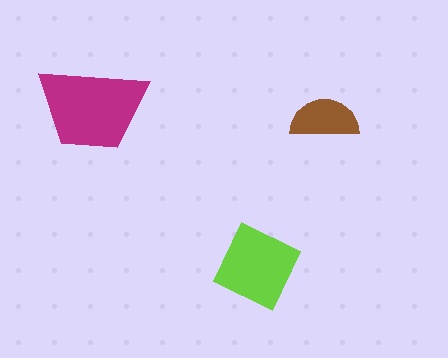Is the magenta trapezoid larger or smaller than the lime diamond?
Larger.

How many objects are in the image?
There are 3 objects in the image.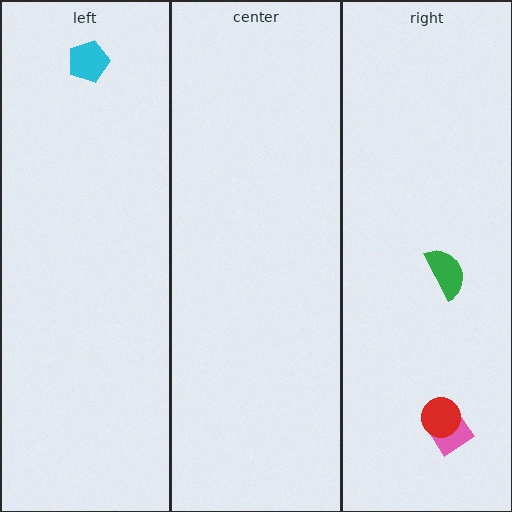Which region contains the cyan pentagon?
The left region.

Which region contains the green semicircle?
The right region.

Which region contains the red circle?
The right region.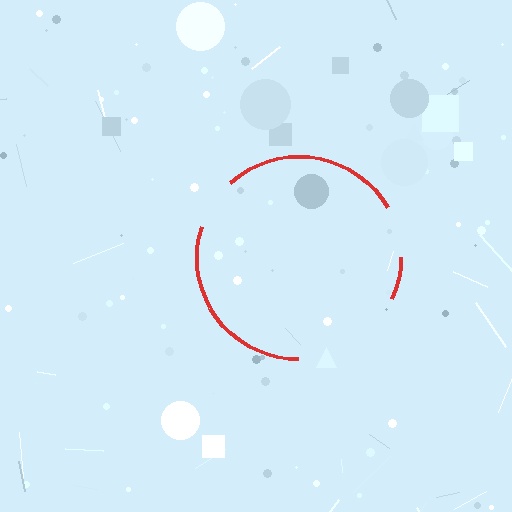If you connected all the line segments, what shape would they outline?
They would outline a circle.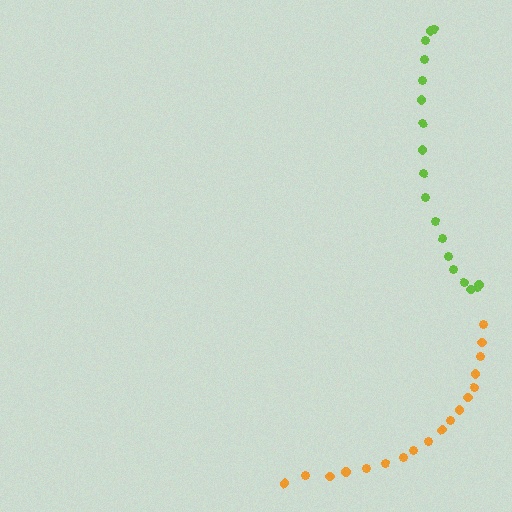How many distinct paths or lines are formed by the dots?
There are 2 distinct paths.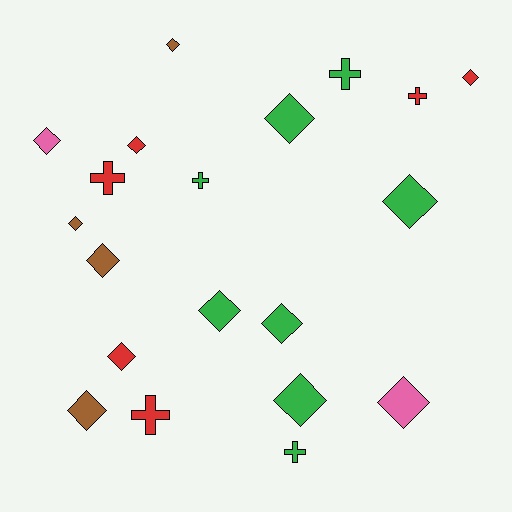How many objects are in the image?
There are 20 objects.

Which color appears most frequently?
Green, with 8 objects.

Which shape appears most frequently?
Diamond, with 14 objects.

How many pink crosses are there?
There are no pink crosses.